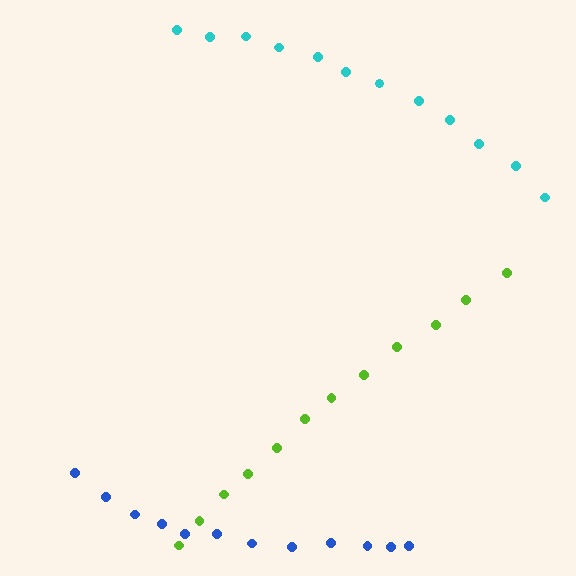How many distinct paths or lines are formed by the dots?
There are 3 distinct paths.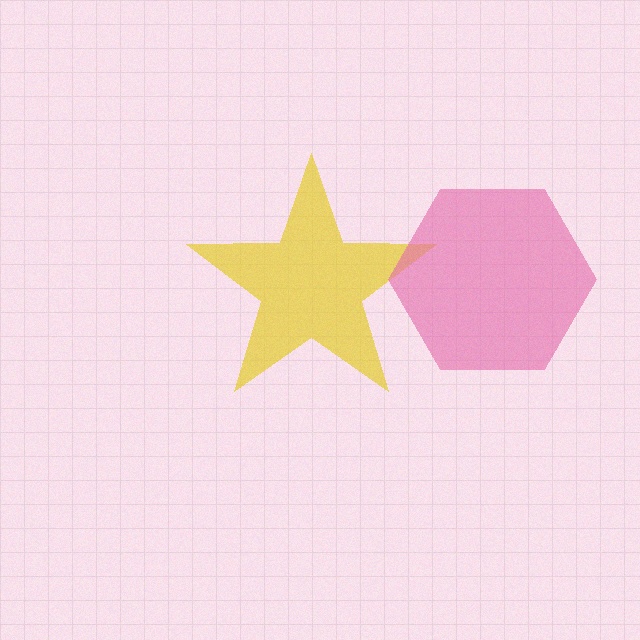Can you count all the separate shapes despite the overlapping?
Yes, there are 2 separate shapes.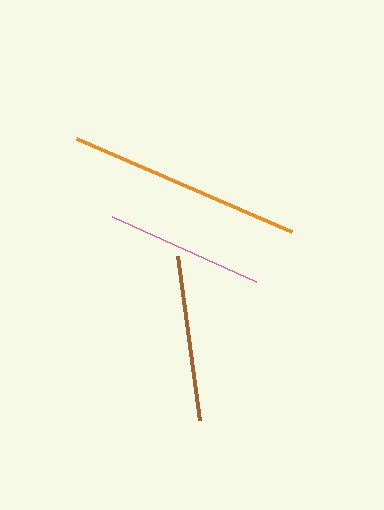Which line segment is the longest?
The orange line is the longest at approximately 235 pixels.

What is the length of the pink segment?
The pink segment is approximately 158 pixels long.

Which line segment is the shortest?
The pink line is the shortest at approximately 158 pixels.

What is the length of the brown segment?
The brown segment is approximately 166 pixels long.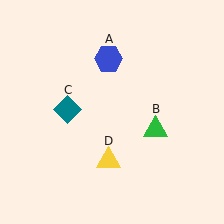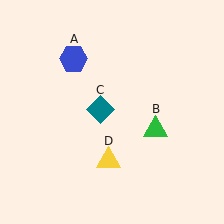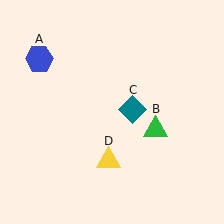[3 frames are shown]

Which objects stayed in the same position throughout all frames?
Green triangle (object B) and yellow triangle (object D) remained stationary.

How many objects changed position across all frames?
2 objects changed position: blue hexagon (object A), teal diamond (object C).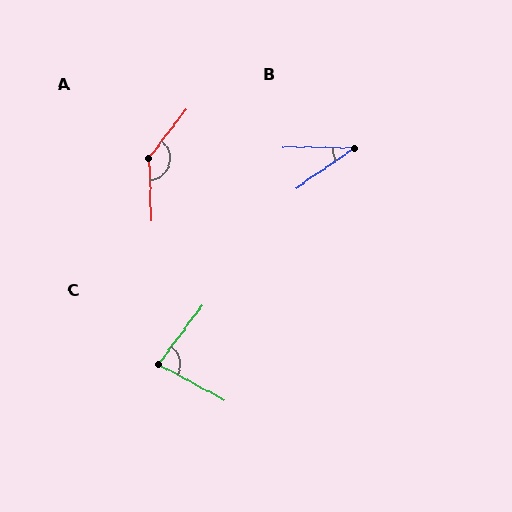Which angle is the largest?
A, at approximately 140 degrees.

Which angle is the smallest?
B, at approximately 36 degrees.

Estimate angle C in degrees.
Approximately 82 degrees.